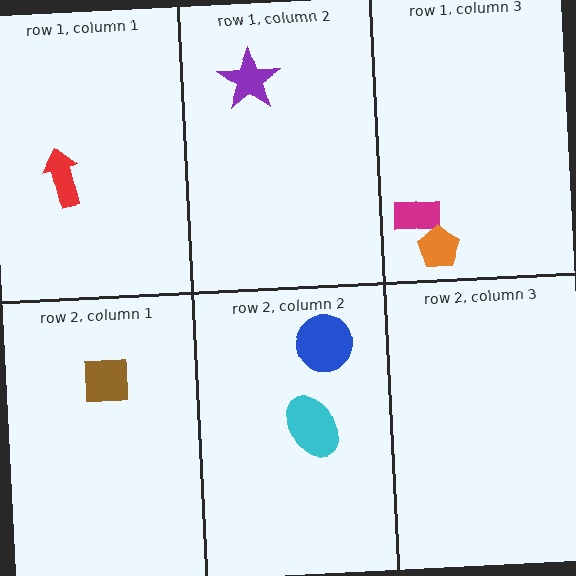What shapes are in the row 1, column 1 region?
The red arrow.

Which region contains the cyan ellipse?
The row 2, column 2 region.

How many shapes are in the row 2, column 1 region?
1.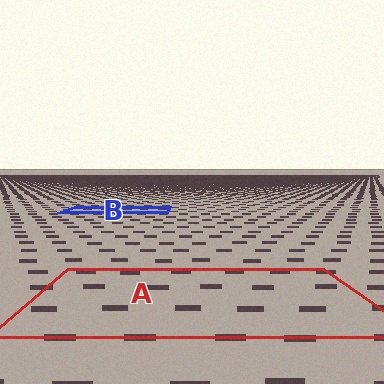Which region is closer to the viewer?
Region A is closer. The texture elements there are larger and more spread out.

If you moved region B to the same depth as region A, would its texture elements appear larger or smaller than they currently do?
They would appear larger. At a closer depth, the same texture elements are projected at a bigger on-screen size.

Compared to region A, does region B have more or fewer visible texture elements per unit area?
Region B has more texture elements per unit area — they are packed more densely because it is farther away.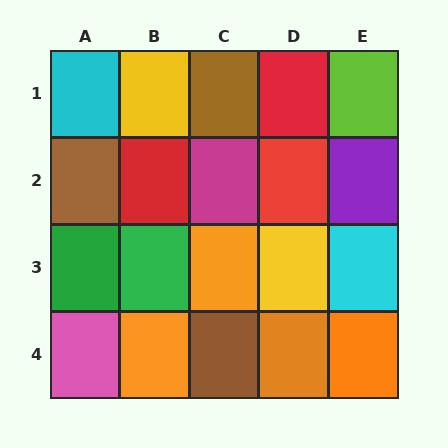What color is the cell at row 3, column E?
Cyan.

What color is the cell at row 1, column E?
Lime.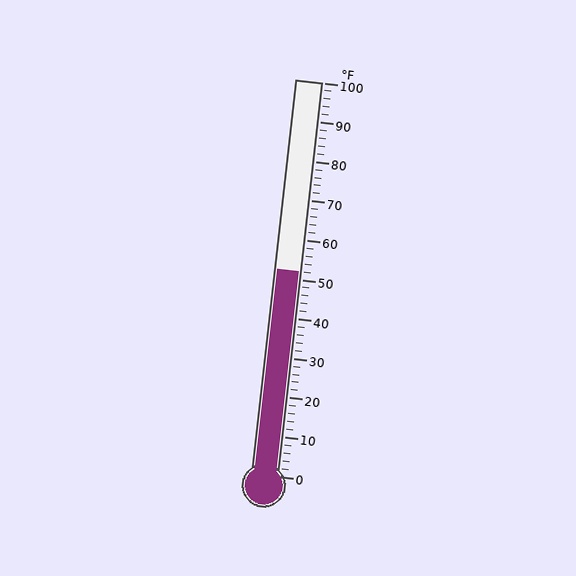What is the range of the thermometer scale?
The thermometer scale ranges from 0°F to 100°F.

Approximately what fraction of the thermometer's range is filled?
The thermometer is filled to approximately 50% of its range.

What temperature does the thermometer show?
The thermometer shows approximately 52°F.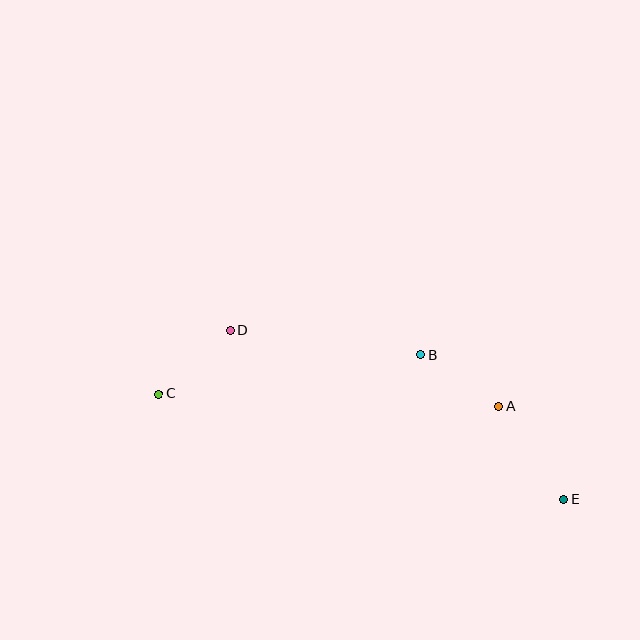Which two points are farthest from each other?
Points C and E are farthest from each other.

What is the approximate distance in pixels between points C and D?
The distance between C and D is approximately 95 pixels.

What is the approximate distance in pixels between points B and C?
The distance between B and C is approximately 265 pixels.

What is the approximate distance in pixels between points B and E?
The distance between B and E is approximately 203 pixels.